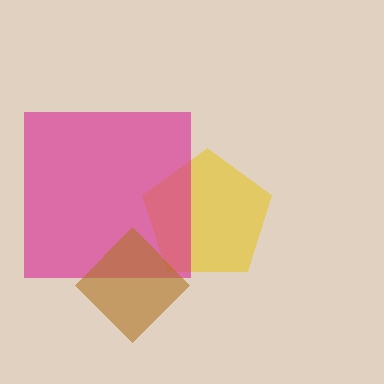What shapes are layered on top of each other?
The layered shapes are: a yellow pentagon, a magenta square, a brown diamond.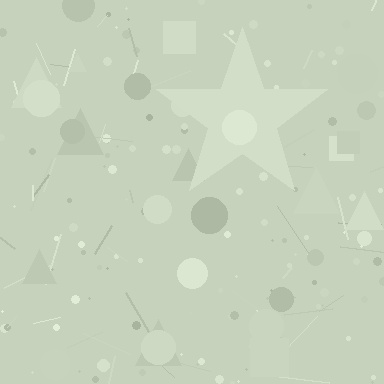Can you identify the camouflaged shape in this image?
The camouflaged shape is a star.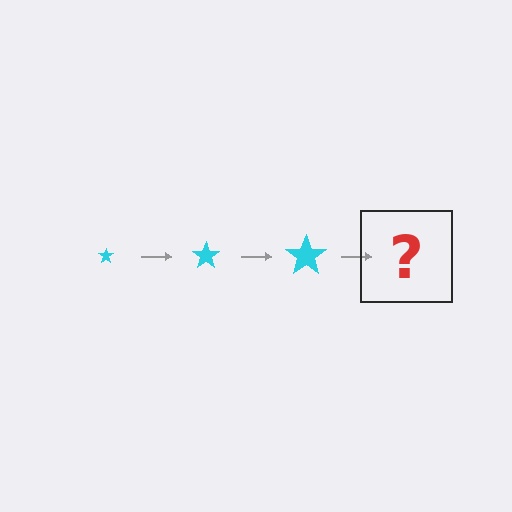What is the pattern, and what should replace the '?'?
The pattern is that the star gets progressively larger each step. The '?' should be a cyan star, larger than the previous one.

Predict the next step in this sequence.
The next step is a cyan star, larger than the previous one.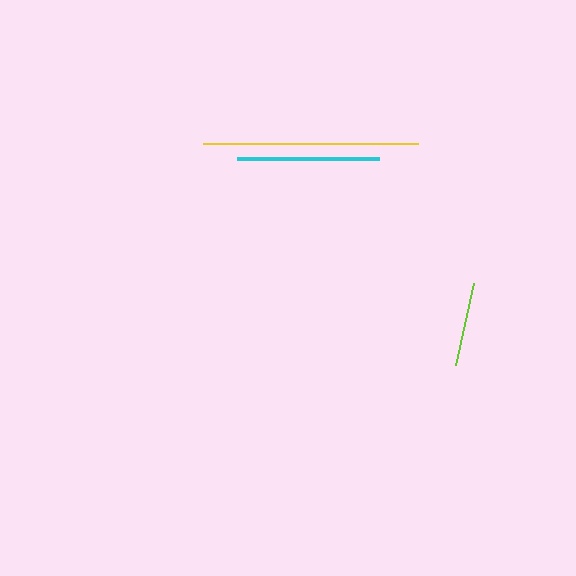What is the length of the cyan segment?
The cyan segment is approximately 142 pixels long.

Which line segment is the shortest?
The lime line is the shortest at approximately 84 pixels.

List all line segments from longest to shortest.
From longest to shortest: yellow, cyan, lime.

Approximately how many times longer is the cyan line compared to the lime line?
The cyan line is approximately 1.7 times the length of the lime line.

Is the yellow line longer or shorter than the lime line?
The yellow line is longer than the lime line.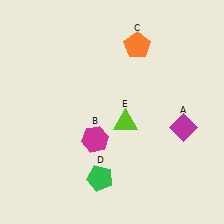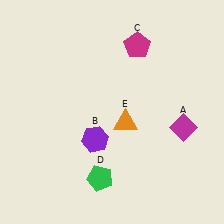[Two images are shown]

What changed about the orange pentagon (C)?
In Image 1, C is orange. In Image 2, it changed to magenta.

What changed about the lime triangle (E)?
In Image 1, E is lime. In Image 2, it changed to orange.